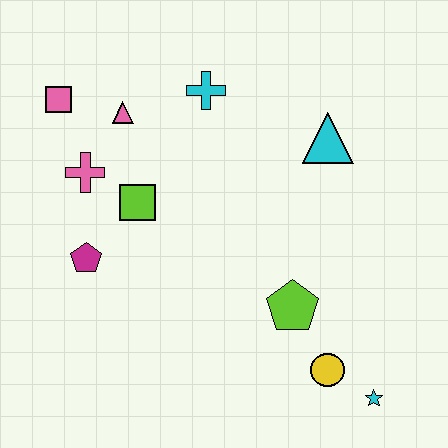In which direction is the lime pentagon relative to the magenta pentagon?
The lime pentagon is to the right of the magenta pentagon.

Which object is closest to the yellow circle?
The cyan star is closest to the yellow circle.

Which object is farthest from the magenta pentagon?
The cyan star is farthest from the magenta pentagon.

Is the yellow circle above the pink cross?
No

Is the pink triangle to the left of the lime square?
Yes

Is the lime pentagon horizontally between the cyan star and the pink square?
Yes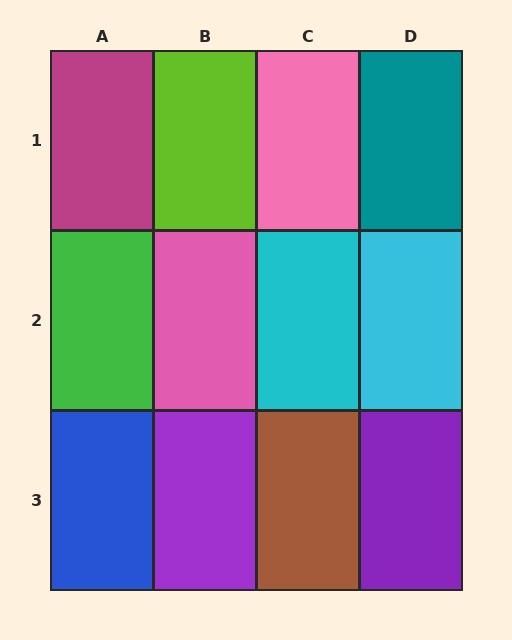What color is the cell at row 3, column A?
Blue.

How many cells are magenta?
1 cell is magenta.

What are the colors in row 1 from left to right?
Magenta, lime, pink, teal.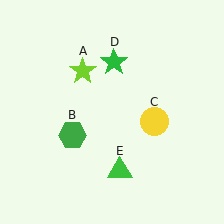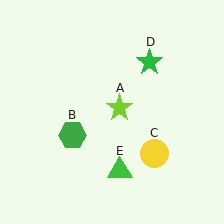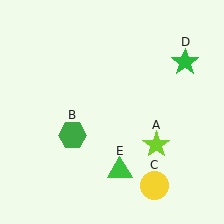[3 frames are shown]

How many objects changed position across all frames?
3 objects changed position: lime star (object A), yellow circle (object C), green star (object D).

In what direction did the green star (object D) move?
The green star (object D) moved right.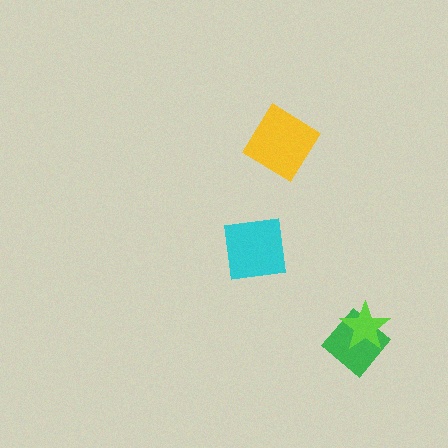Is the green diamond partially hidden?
Yes, it is partially covered by another shape.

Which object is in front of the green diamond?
The lime star is in front of the green diamond.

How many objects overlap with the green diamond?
1 object overlaps with the green diamond.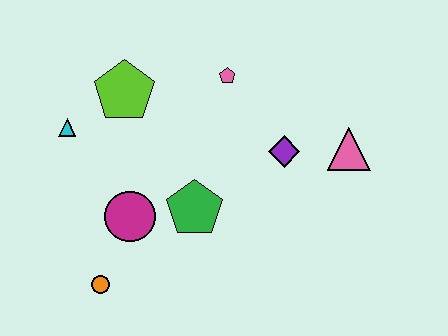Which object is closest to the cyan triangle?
The lime pentagon is closest to the cyan triangle.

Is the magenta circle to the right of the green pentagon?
No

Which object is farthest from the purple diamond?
The orange circle is farthest from the purple diamond.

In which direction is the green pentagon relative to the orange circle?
The green pentagon is to the right of the orange circle.